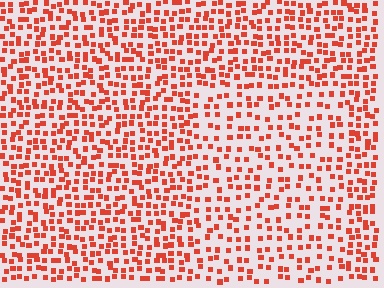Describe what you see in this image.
The image contains small red elements arranged at two different densities. A rectangle-shaped region is visible where the elements are less densely packed than the surrounding area.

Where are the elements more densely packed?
The elements are more densely packed outside the rectangle boundary.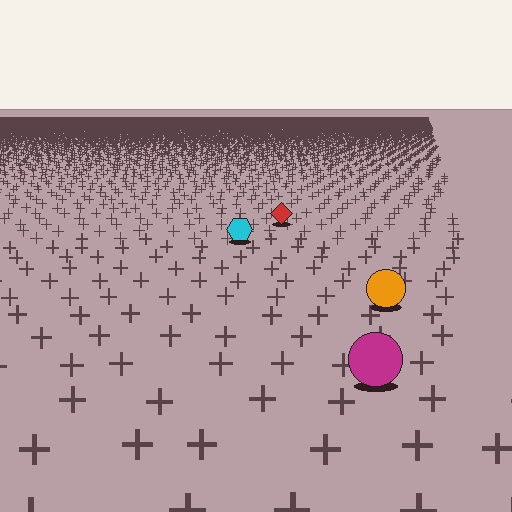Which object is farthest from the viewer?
The red diamond is farthest from the viewer. It appears smaller and the ground texture around it is denser.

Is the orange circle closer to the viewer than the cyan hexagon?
Yes. The orange circle is closer — you can tell from the texture gradient: the ground texture is coarser near it.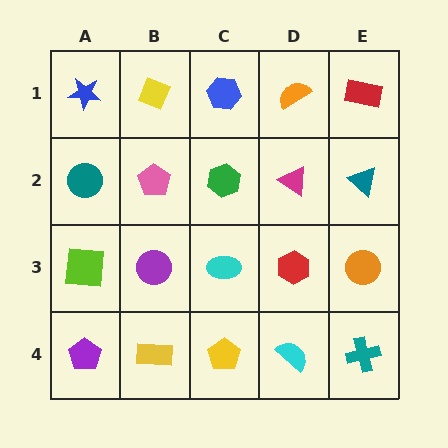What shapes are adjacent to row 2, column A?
A blue star (row 1, column A), a lime square (row 3, column A), a pink pentagon (row 2, column B).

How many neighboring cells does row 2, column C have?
4.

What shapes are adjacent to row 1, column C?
A green hexagon (row 2, column C), a yellow diamond (row 1, column B), an orange semicircle (row 1, column D).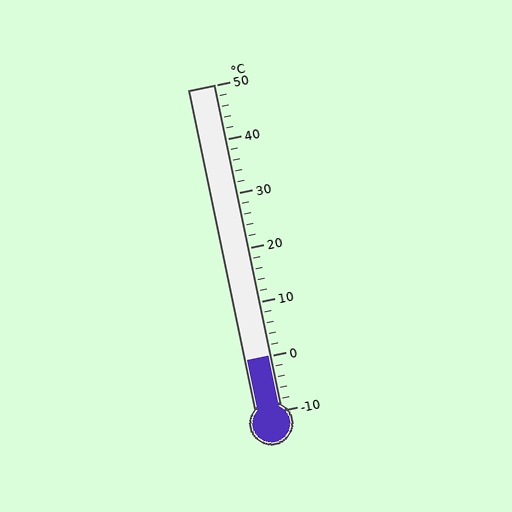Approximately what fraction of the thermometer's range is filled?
The thermometer is filled to approximately 15% of its range.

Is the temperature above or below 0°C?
The temperature is at 0°C.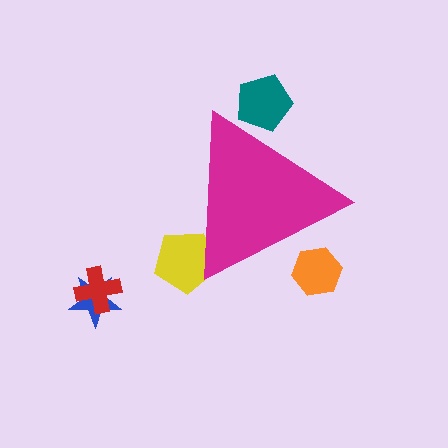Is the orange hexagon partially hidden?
Yes, the orange hexagon is partially hidden behind the magenta triangle.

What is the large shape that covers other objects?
A magenta triangle.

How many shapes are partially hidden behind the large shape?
3 shapes are partially hidden.